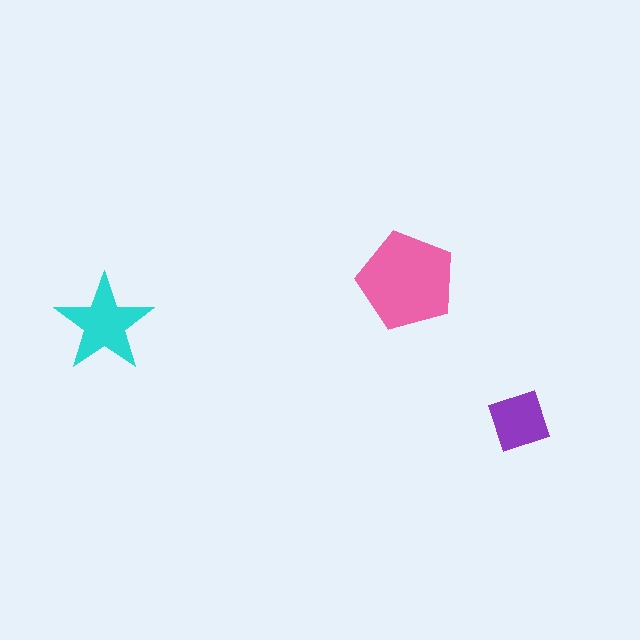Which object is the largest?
The pink pentagon.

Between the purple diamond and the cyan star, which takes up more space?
The cyan star.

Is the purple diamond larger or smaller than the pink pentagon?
Smaller.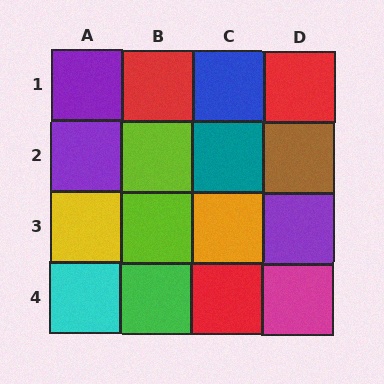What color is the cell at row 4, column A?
Cyan.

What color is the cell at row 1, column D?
Red.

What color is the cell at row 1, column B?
Red.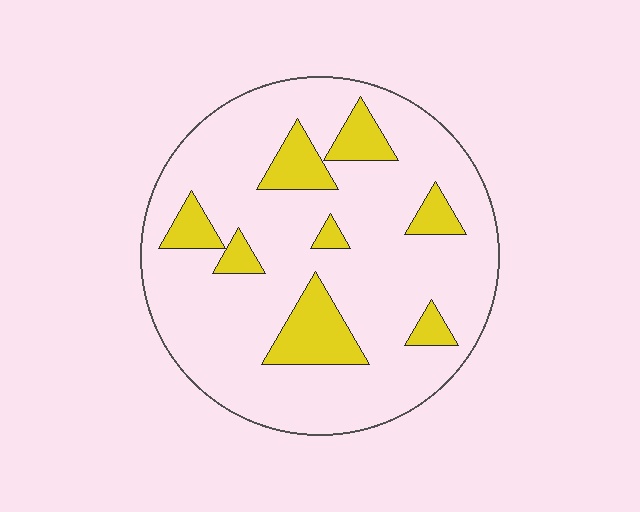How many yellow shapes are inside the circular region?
8.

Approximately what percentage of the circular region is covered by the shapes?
Approximately 20%.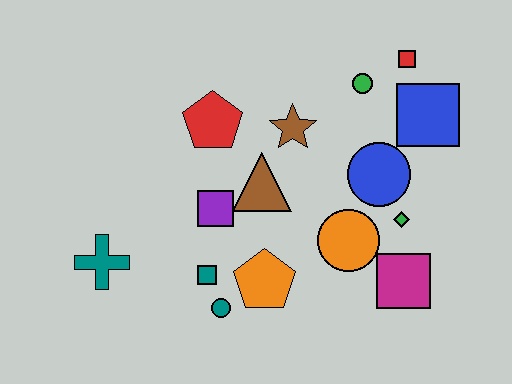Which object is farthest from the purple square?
The red square is farthest from the purple square.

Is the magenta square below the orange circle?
Yes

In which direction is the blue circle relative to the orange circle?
The blue circle is above the orange circle.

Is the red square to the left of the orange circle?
No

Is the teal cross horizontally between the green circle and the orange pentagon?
No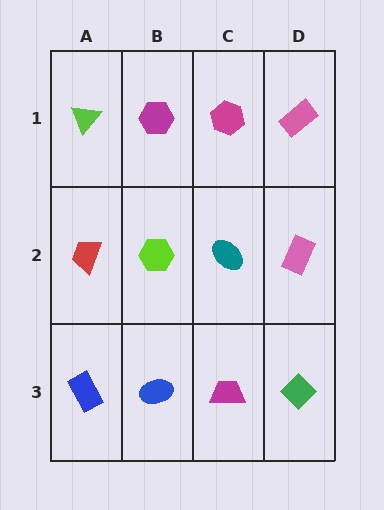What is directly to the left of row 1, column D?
A magenta hexagon.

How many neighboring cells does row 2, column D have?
3.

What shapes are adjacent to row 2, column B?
A magenta hexagon (row 1, column B), a blue ellipse (row 3, column B), a red trapezoid (row 2, column A), a teal ellipse (row 2, column C).